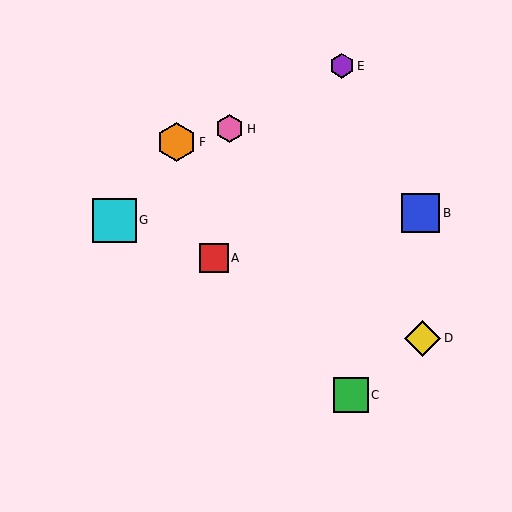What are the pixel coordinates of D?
Object D is at (423, 338).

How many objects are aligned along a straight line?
3 objects (A, D, G) are aligned along a straight line.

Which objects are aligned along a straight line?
Objects A, D, G are aligned along a straight line.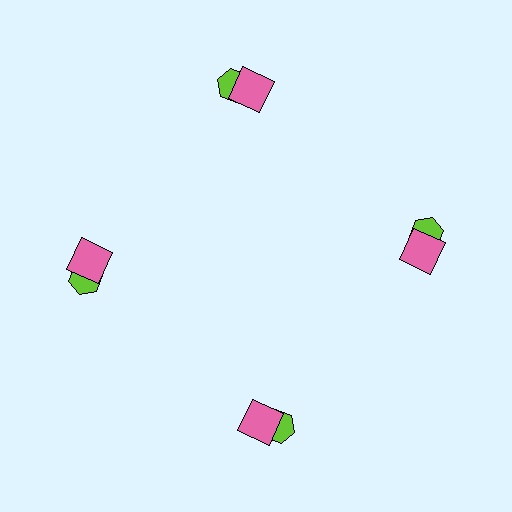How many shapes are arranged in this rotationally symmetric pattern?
There are 8 shapes, arranged in 4 groups of 2.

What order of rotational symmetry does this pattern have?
This pattern has 4-fold rotational symmetry.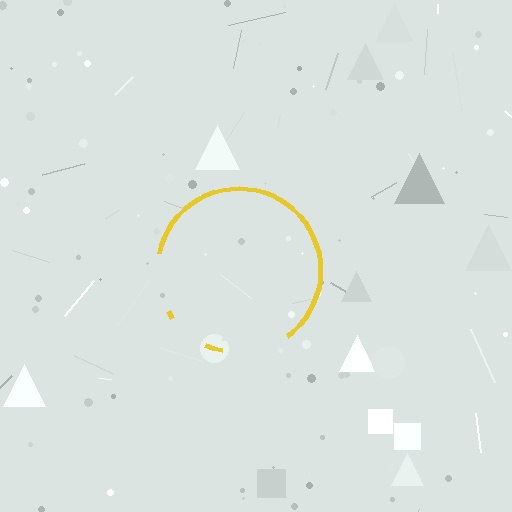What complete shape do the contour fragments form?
The contour fragments form a circle.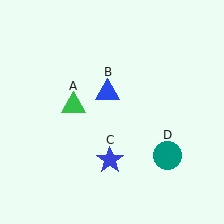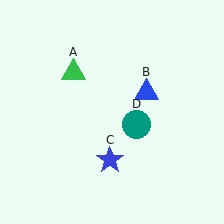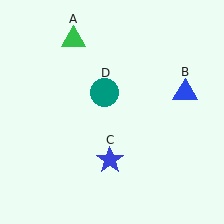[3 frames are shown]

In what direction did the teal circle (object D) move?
The teal circle (object D) moved up and to the left.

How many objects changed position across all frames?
3 objects changed position: green triangle (object A), blue triangle (object B), teal circle (object D).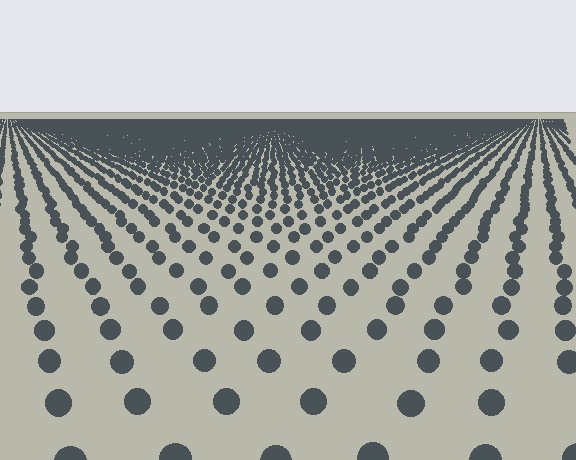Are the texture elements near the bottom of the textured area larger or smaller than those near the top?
Larger. Near the bottom, elements are closer to the viewer and appear at a bigger on-screen size.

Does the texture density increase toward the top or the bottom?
Density increases toward the top.